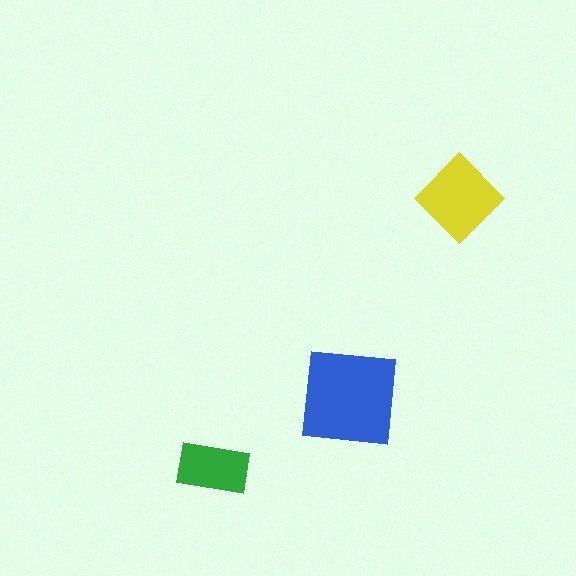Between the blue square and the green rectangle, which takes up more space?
The blue square.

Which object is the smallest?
The green rectangle.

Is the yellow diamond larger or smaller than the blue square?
Smaller.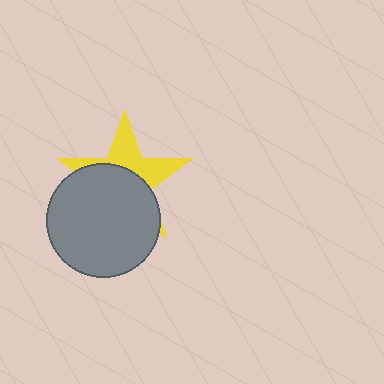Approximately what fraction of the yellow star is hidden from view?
Roughly 57% of the yellow star is hidden behind the gray circle.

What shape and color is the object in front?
The object in front is a gray circle.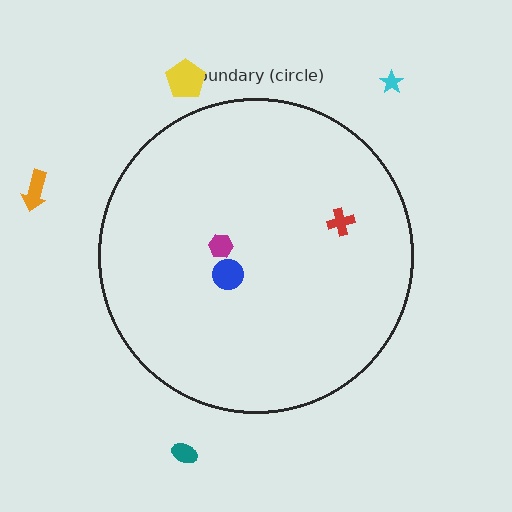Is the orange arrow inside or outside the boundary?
Outside.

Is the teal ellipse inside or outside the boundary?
Outside.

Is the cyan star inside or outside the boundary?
Outside.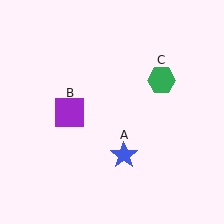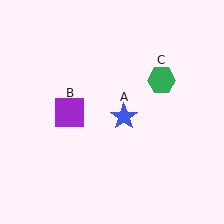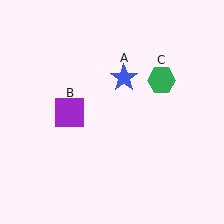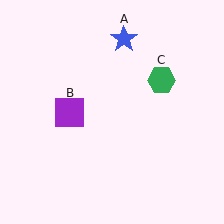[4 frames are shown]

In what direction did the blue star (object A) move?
The blue star (object A) moved up.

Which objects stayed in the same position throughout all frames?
Purple square (object B) and green hexagon (object C) remained stationary.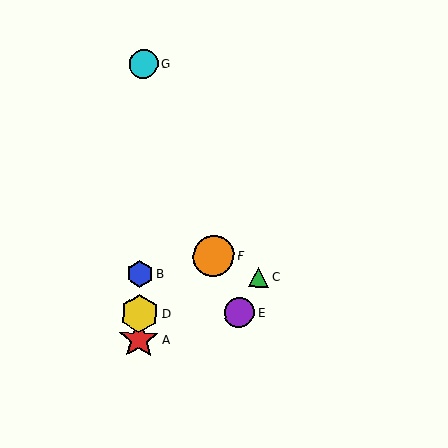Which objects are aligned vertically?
Objects A, B, D, G are aligned vertically.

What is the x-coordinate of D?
Object D is at x≈139.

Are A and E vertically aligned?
No, A is at x≈139 and E is at x≈239.